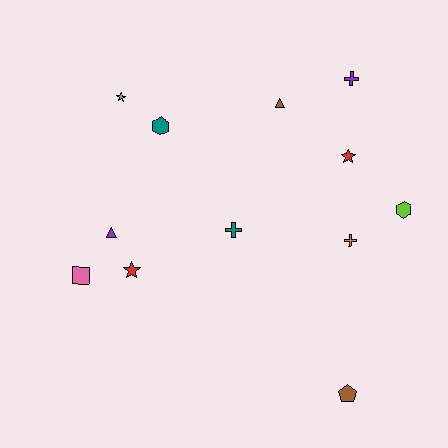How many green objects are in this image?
There are no green objects.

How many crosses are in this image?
There are 3 crosses.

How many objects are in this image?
There are 12 objects.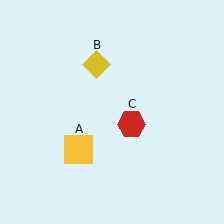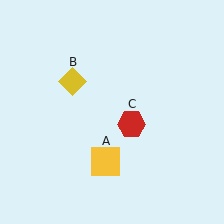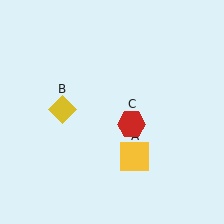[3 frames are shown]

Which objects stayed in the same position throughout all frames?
Red hexagon (object C) remained stationary.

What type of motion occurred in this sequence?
The yellow square (object A), yellow diamond (object B) rotated counterclockwise around the center of the scene.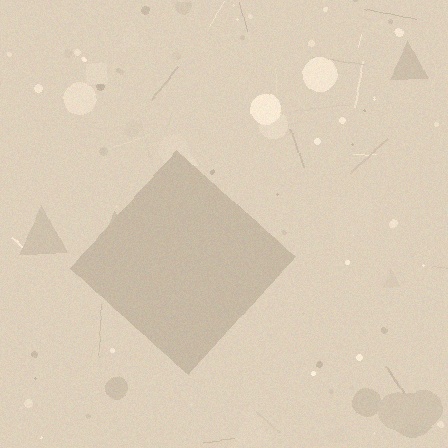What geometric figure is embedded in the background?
A diamond is embedded in the background.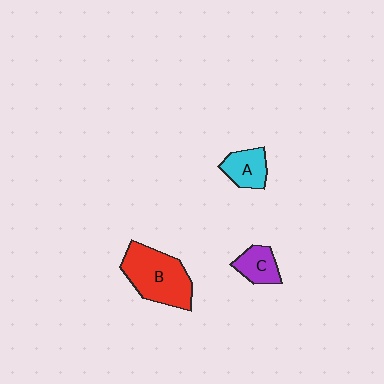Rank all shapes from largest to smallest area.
From largest to smallest: B (red), A (cyan), C (purple).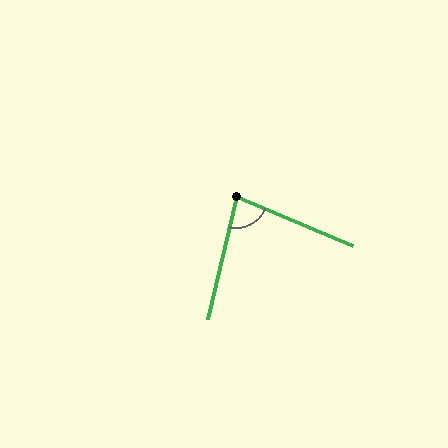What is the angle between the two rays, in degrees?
Approximately 80 degrees.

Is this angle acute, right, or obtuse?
It is acute.